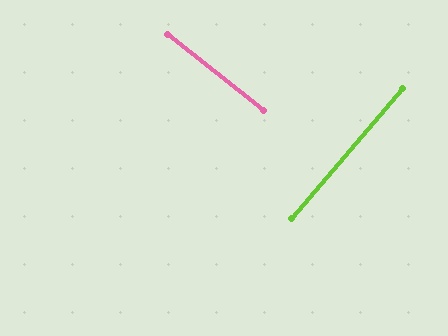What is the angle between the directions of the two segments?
Approximately 88 degrees.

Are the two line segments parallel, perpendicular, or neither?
Perpendicular — they meet at approximately 88°.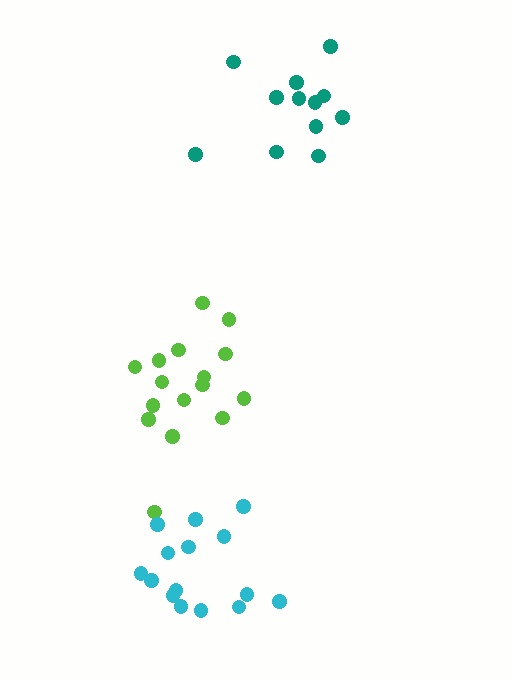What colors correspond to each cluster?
The clusters are colored: lime, teal, cyan.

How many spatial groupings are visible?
There are 3 spatial groupings.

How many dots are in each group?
Group 1: 16 dots, Group 2: 12 dots, Group 3: 15 dots (43 total).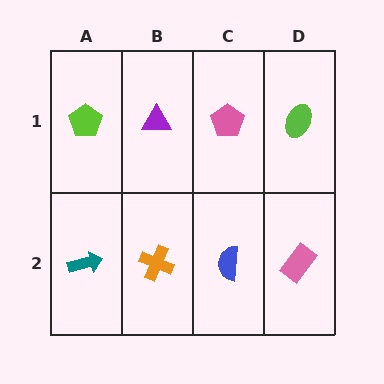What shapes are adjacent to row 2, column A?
A lime pentagon (row 1, column A), an orange cross (row 2, column B).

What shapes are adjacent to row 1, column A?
A teal arrow (row 2, column A), a purple triangle (row 1, column B).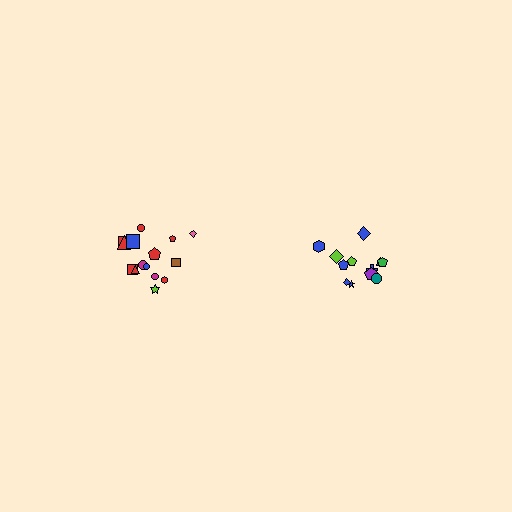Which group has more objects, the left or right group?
The left group.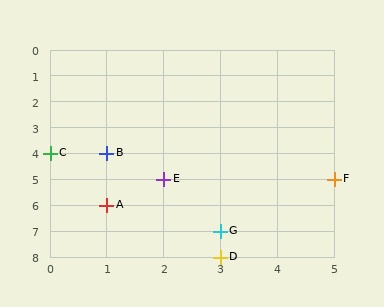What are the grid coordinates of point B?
Point B is at grid coordinates (1, 4).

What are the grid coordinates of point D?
Point D is at grid coordinates (3, 8).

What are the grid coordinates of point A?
Point A is at grid coordinates (1, 6).